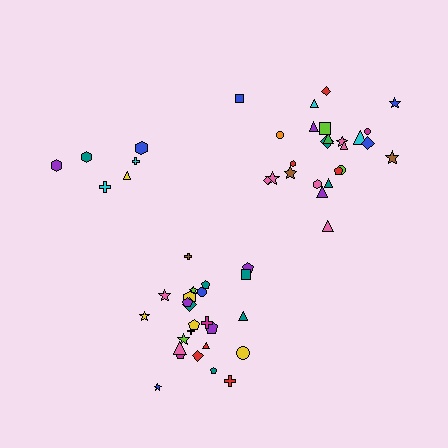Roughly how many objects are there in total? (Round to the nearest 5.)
Roughly 55 objects in total.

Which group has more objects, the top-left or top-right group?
The top-right group.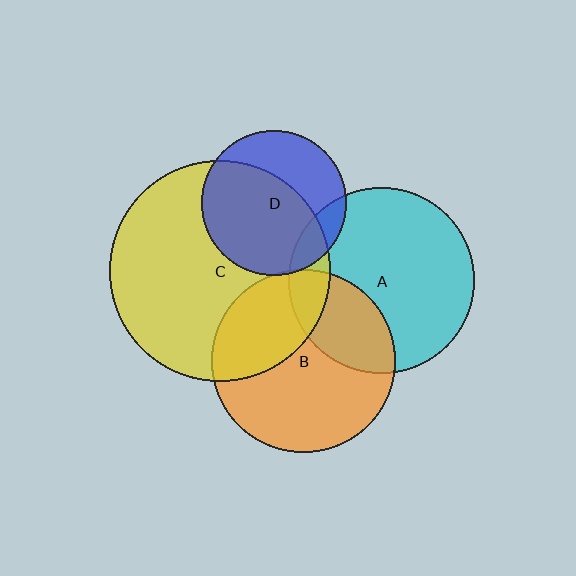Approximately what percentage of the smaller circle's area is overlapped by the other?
Approximately 15%.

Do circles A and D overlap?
Yes.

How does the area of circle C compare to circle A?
Approximately 1.4 times.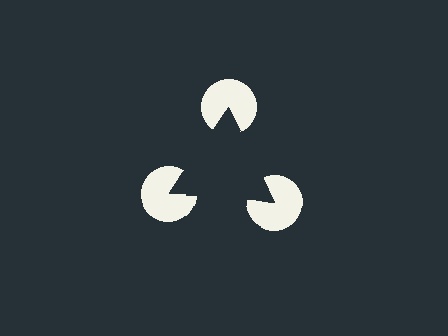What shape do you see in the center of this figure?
An illusory triangle — its edges are inferred from the aligned wedge cuts in the pac-man discs, not physically drawn.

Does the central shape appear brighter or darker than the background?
It typically appears slightly darker than the background, even though no actual brightness change is drawn.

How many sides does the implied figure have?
3 sides.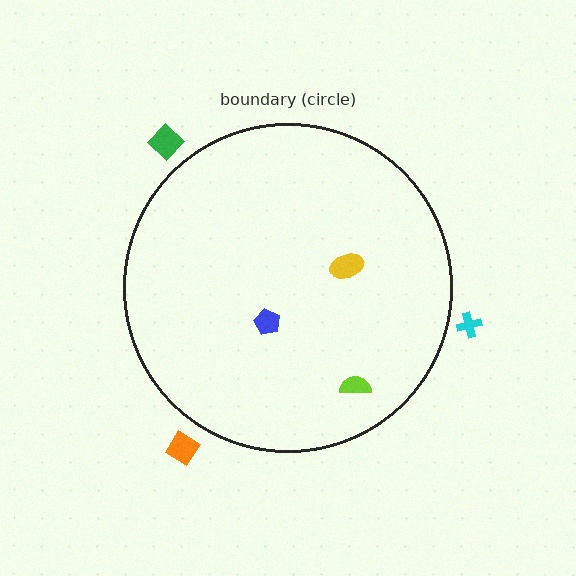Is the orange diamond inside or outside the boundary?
Outside.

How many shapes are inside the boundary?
3 inside, 3 outside.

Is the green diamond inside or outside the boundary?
Outside.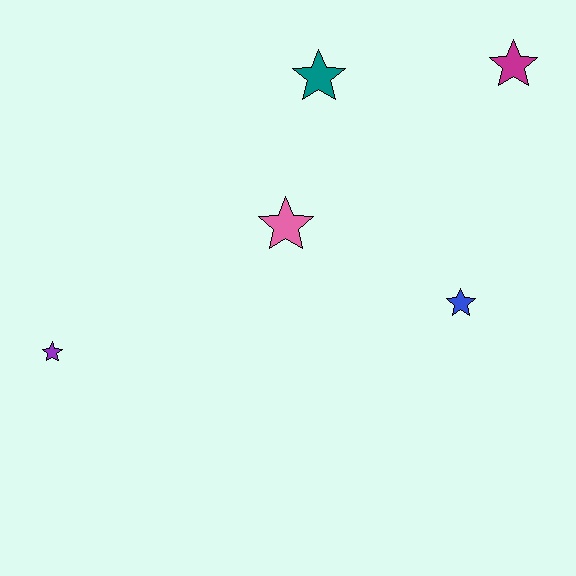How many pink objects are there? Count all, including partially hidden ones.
There is 1 pink object.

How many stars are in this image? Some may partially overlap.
There are 5 stars.